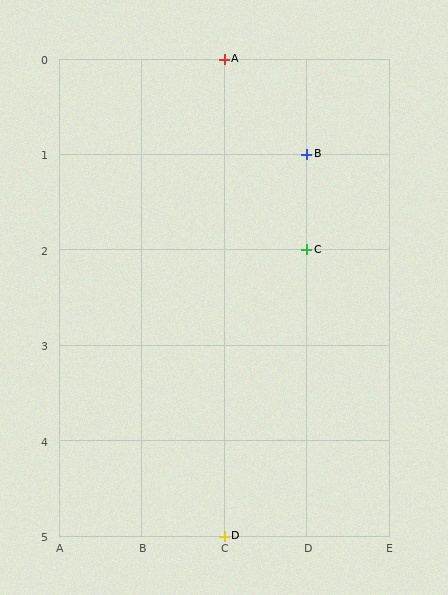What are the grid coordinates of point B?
Point B is at grid coordinates (D, 1).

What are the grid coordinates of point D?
Point D is at grid coordinates (C, 5).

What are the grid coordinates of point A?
Point A is at grid coordinates (C, 0).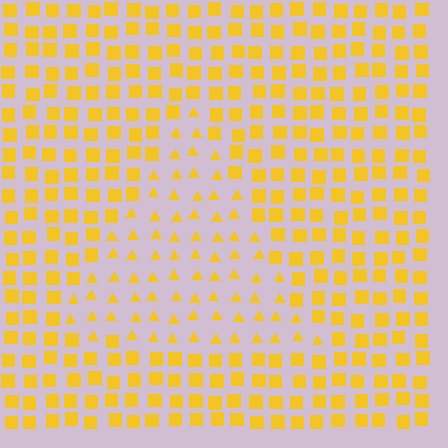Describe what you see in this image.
The image is filled with small yellow elements arranged in a uniform grid. A triangle-shaped region contains triangles, while the surrounding area contains squares. The boundary is defined purely by the change in element shape.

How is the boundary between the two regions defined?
The boundary is defined by a change in element shape: triangles inside vs. squares outside. All elements share the same color and spacing.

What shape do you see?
I see a triangle.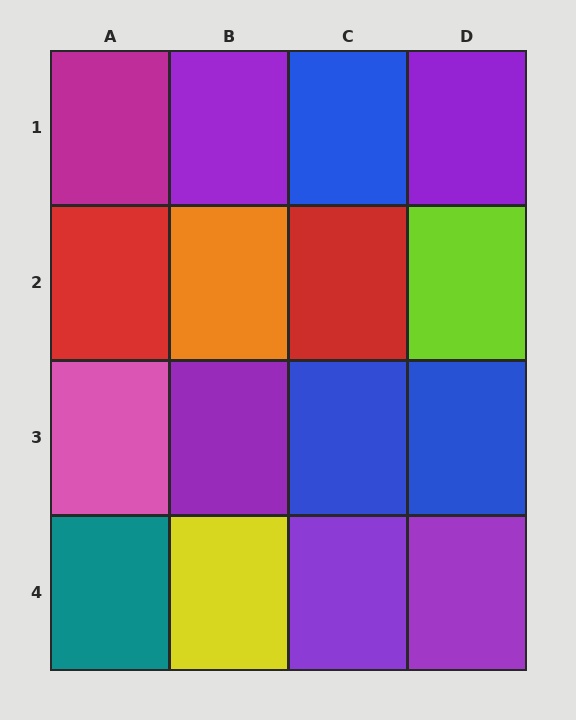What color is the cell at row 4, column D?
Purple.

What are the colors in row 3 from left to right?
Pink, purple, blue, blue.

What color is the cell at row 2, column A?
Red.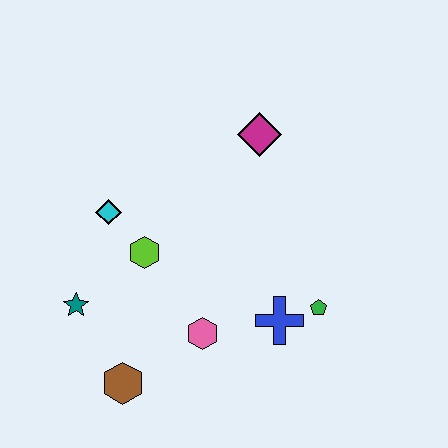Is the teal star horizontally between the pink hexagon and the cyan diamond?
No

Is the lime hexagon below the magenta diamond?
Yes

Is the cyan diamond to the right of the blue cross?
No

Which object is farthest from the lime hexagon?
The green pentagon is farthest from the lime hexagon.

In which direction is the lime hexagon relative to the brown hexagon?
The lime hexagon is above the brown hexagon.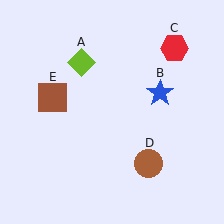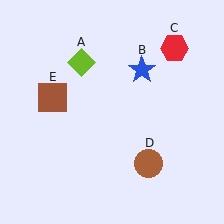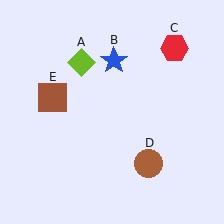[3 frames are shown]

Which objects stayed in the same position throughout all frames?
Lime diamond (object A) and red hexagon (object C) and brown circle (object D) and brown square (object E) remained stationary.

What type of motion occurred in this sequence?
The blue star (object B) rotated counterclockwise around the center of the scene.